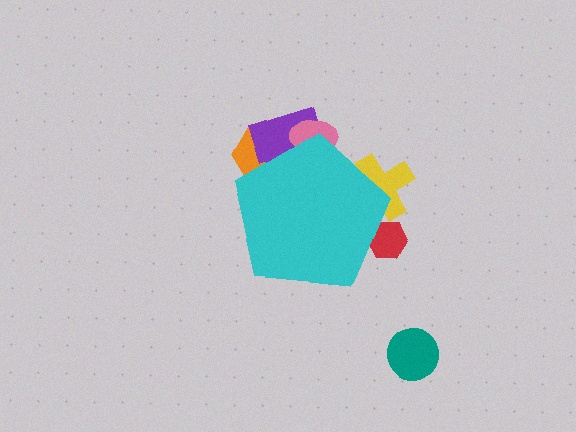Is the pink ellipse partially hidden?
Yes, the pink ellipse is partially hidden behind the cyan pentagon.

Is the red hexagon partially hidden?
Yes, the red hexagon is partially hidden behind the cyan pentagon.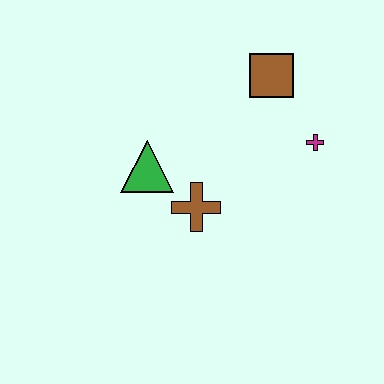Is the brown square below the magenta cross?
No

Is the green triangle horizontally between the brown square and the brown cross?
No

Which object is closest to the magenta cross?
The brown square is closest to the magenta cross.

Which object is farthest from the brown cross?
The brown square is farthest from the brown cross.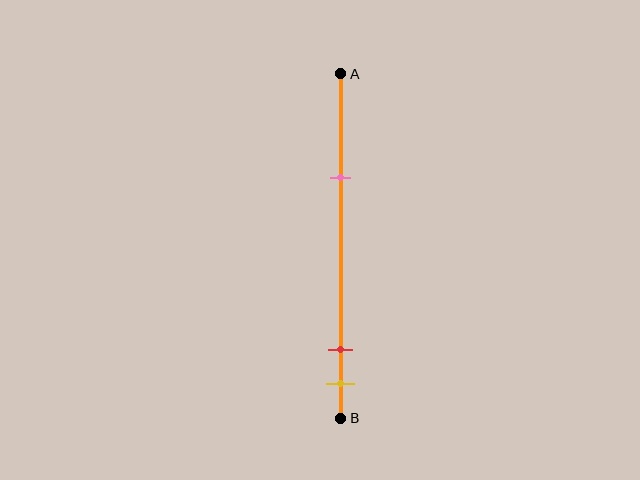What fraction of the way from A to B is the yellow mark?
The yellow mark is approximately 90% (0.9) of the way from A to B.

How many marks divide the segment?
There are 3 marks dividing the segment.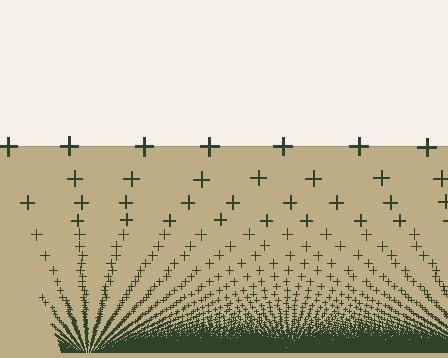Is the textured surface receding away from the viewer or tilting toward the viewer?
The surface appears to tilt toward the viewer. Texture elements get larger and sparser toward the top.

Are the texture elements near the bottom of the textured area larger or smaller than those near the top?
Smaller. The gradient is inverted — elements near the bottom are smaller and denser.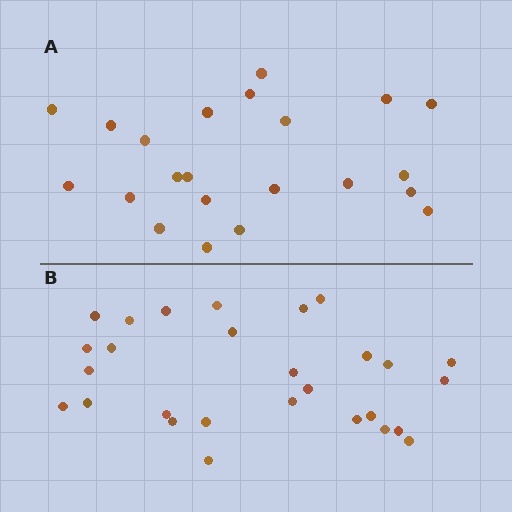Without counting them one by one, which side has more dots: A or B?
Region B (the bottom region) has more dots.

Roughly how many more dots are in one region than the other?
Region B has about 6 more dots than region A.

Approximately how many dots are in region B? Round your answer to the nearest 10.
About 30 dots. (The exact count is 28, which rounds to 30.)